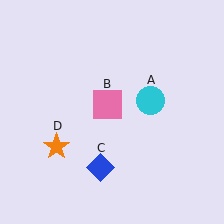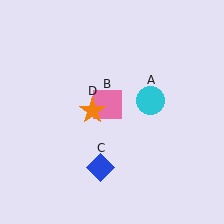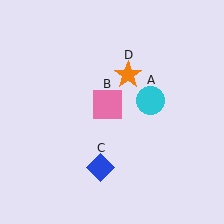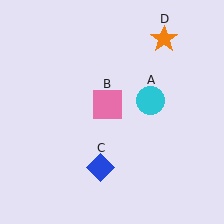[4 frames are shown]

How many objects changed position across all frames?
1 object changed position: orange star (object D).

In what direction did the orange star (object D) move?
The orange star (object D) moved up and to the right.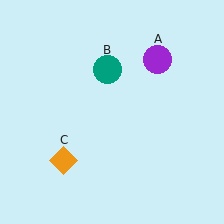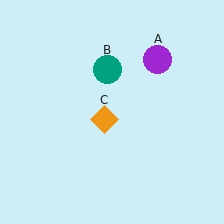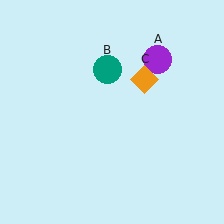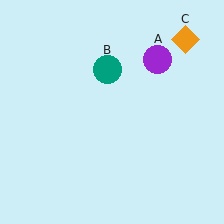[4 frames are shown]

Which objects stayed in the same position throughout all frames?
Purple circle (object A) and teal circle (object B) remained stationary.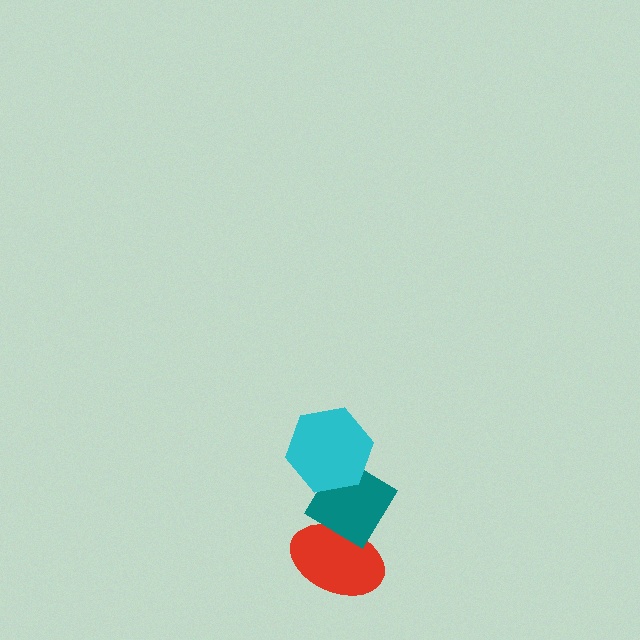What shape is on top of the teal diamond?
The cyan hexagon is on top of the teal diamond.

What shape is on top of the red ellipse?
The teal diamond is on top of the red ellipse.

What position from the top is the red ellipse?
The red ellipse is 3rd from the top.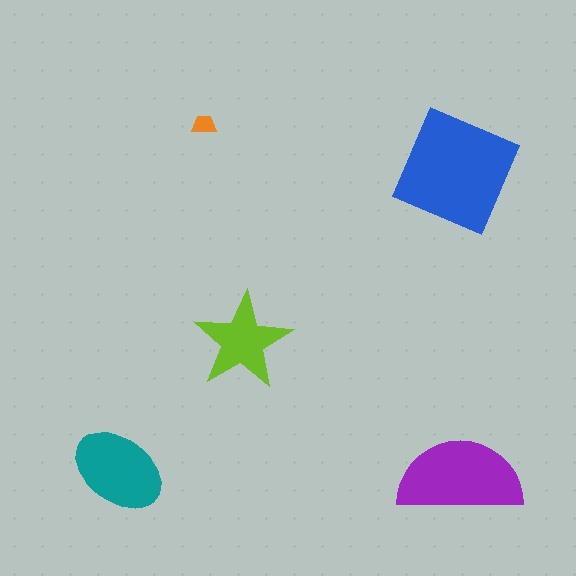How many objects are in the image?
There are 5 objects in the image.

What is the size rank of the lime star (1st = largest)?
4th.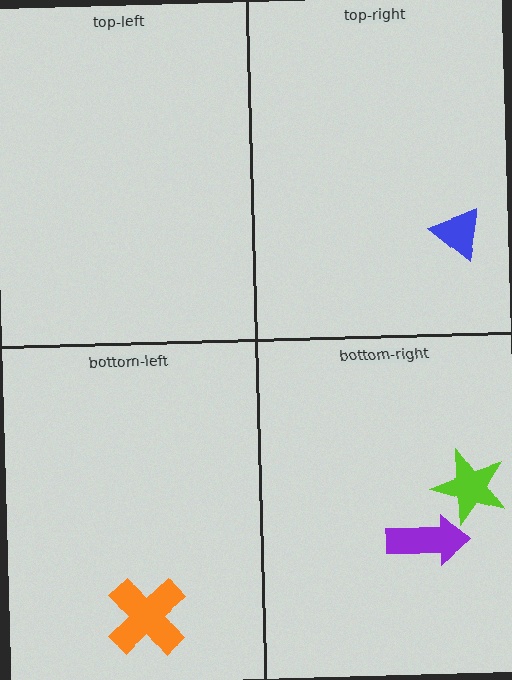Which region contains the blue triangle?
The top-right region.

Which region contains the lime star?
The bottom-right region.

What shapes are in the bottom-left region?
The orange cross.